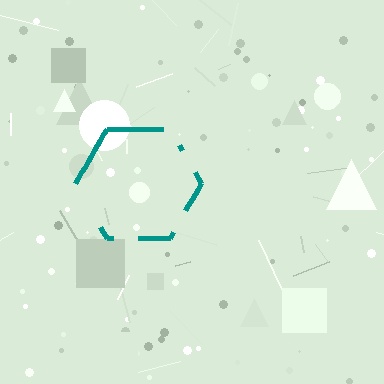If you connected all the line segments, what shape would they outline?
They would outline a hexagon.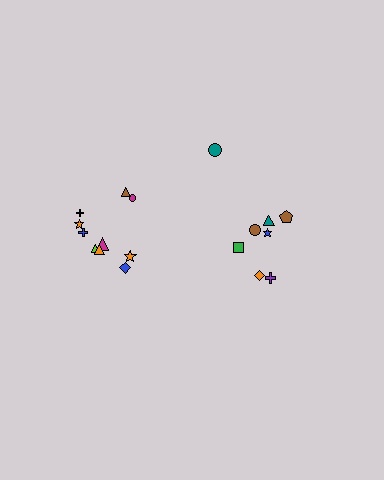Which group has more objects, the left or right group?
The left group.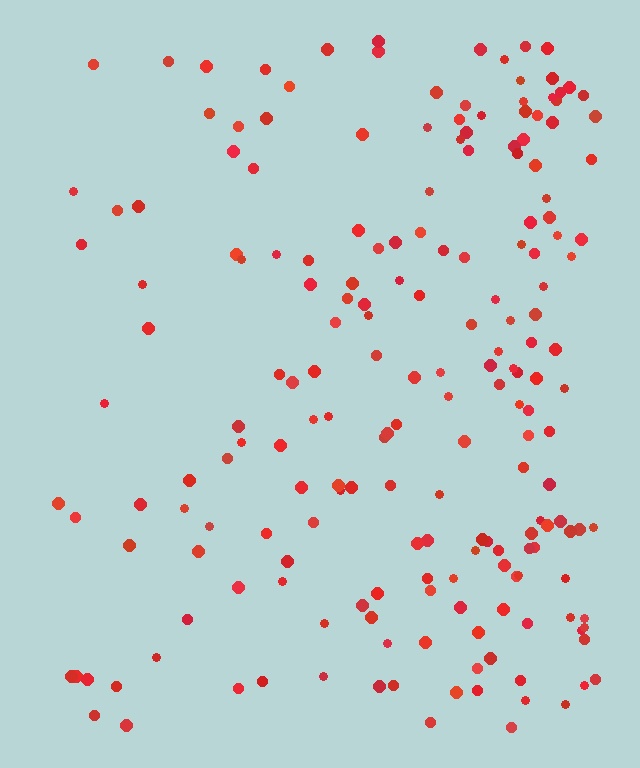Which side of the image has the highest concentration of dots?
The right.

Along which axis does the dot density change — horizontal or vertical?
Horizontal.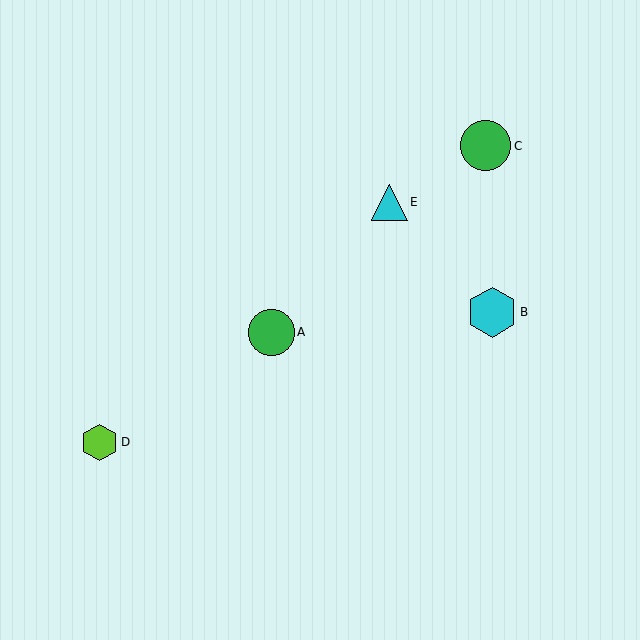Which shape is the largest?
The green circle (labeled C) is the largest.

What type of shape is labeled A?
Shape A is a green circle.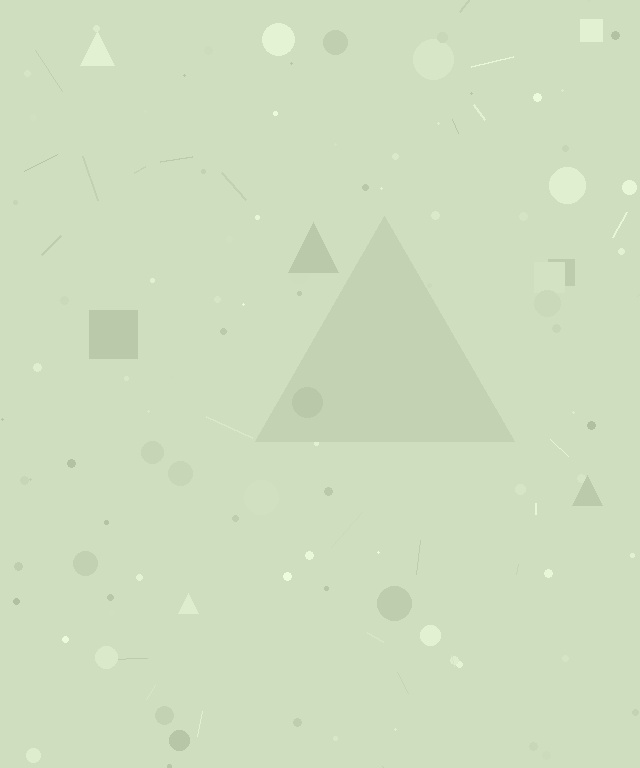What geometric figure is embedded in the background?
A triangle is embedded in the background.